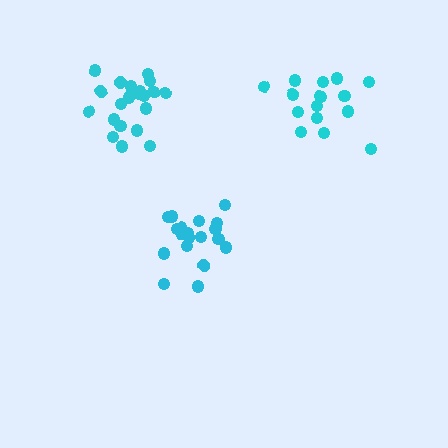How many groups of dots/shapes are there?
There are 3 groups.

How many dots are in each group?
Group 1: 19 dots, Group 2: 16 dots, Group 3: 21 dots (56 total).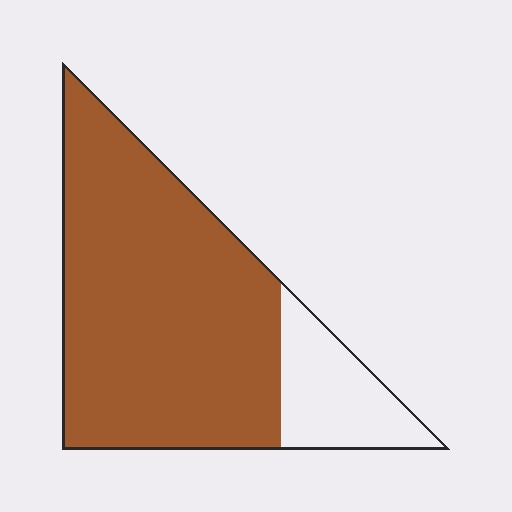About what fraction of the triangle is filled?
About four fifths (4/5).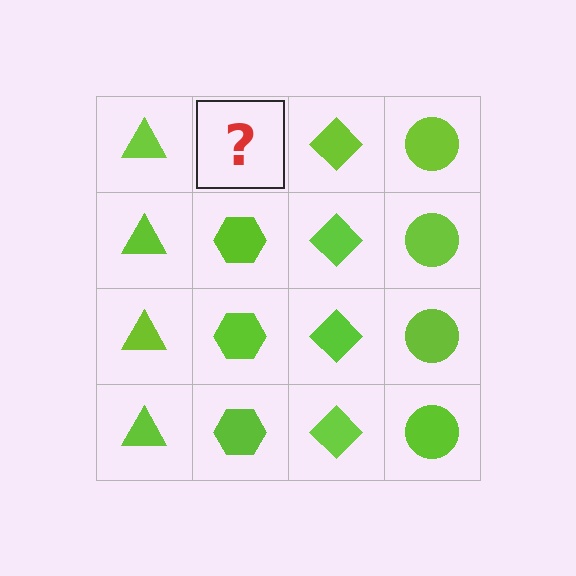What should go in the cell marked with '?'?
The missing cell should contain a lime hexagon.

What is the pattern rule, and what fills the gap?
The rule is that each column has a consistent shape. The gap should be filled with a lime hexagon.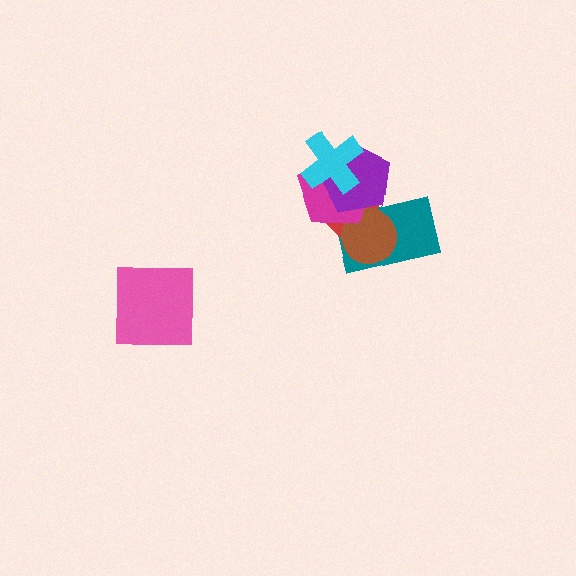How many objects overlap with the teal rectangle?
4 objects overlap with the teal rectangle.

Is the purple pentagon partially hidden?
Yes, it is partially covered by another shape.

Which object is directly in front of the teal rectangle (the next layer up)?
The red triangle is directly in front of the teal rectangle.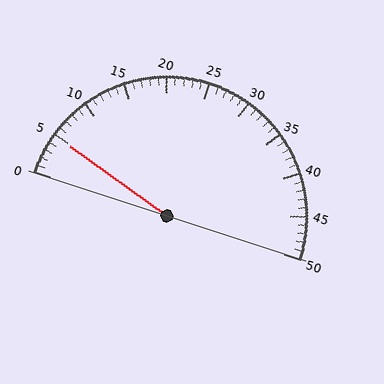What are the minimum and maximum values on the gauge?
The gauge ranges from 0 to 50.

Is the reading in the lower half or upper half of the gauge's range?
The reading is in the lower half of the range (0 to 50).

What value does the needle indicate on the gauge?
The needle indicates approximately 5.